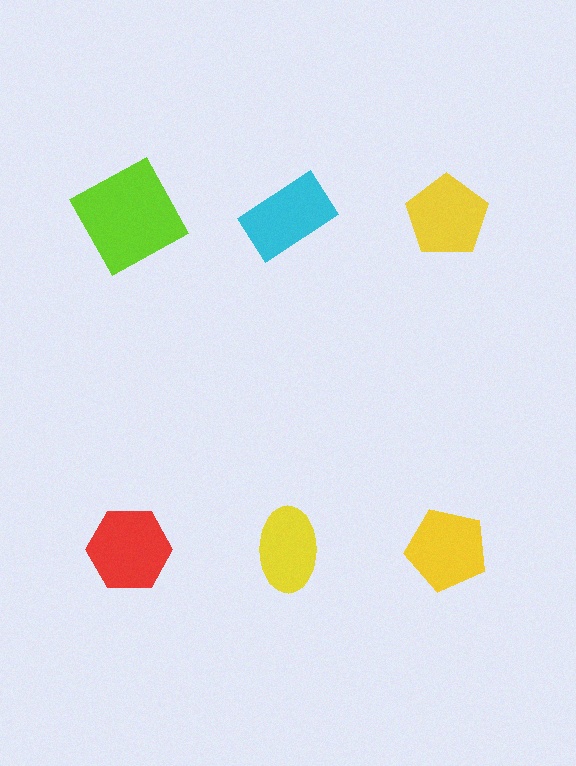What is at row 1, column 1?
A lime square.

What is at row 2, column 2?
A yellow ellipse.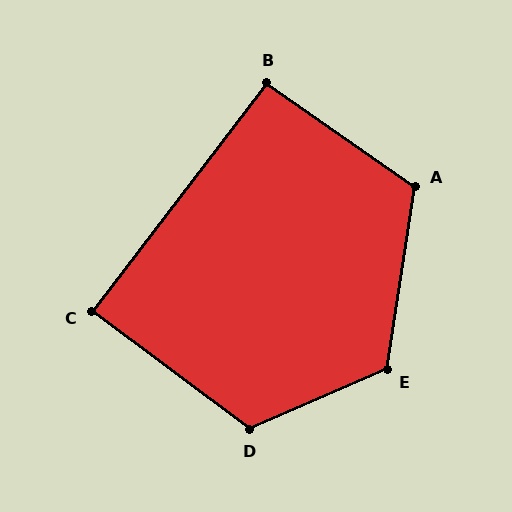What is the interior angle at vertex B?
Approximately 92 degrees (approximately right).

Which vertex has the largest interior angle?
E, at approximately 122 degrees.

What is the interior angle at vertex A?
Approximately 117 degrees (obtuse).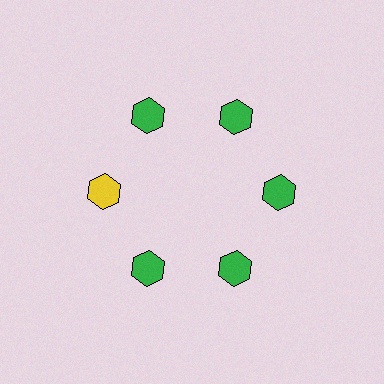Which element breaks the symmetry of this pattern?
The yellow hexagon at roughly the 9 o'clock position breaks the symmetry. All other shapes are green hexagons.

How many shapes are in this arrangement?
There are 6 shapes arranged in a ring pattern.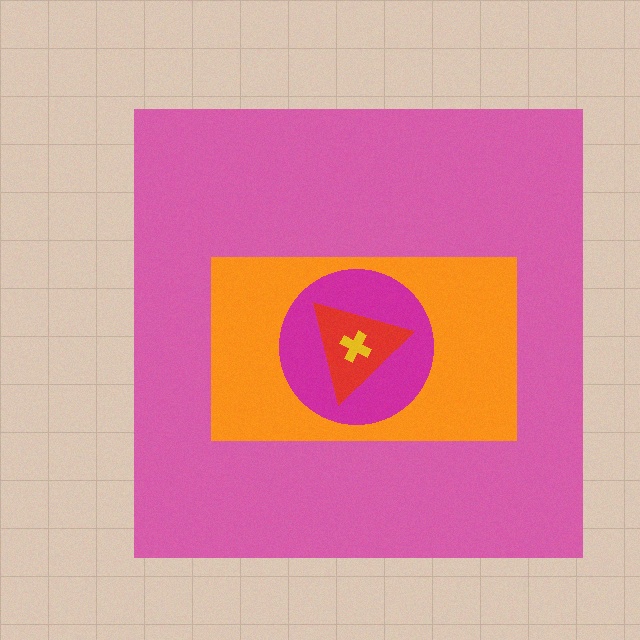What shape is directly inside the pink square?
The orange rectangle.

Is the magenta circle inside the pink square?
Yes.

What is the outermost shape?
The pink square.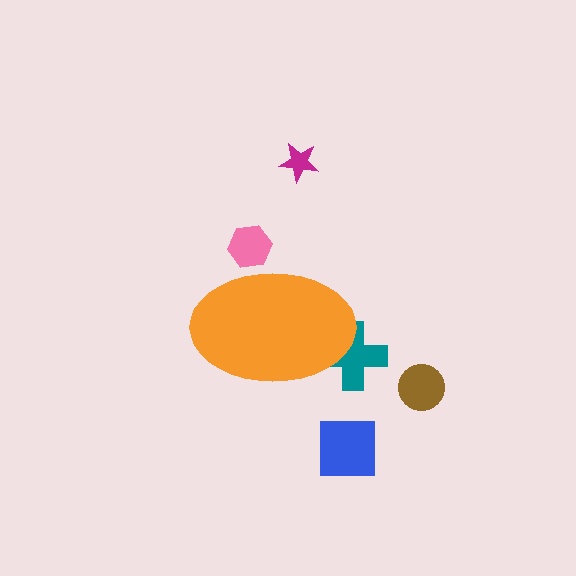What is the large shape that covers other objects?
An orange ellipse.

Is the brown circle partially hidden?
No, the brown circle is fully visible.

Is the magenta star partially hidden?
No, the magenta star is fully visible.